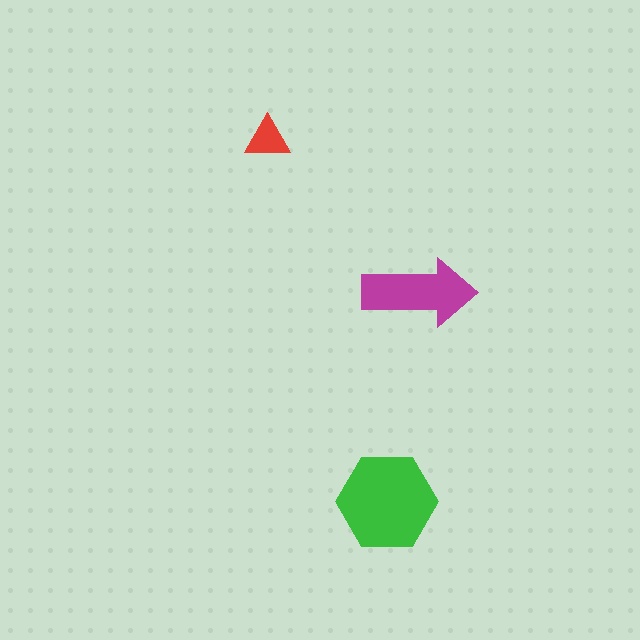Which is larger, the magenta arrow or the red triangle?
The magenta arrow.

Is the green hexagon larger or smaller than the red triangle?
Larger.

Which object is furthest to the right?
The magenta arrow is rightmost.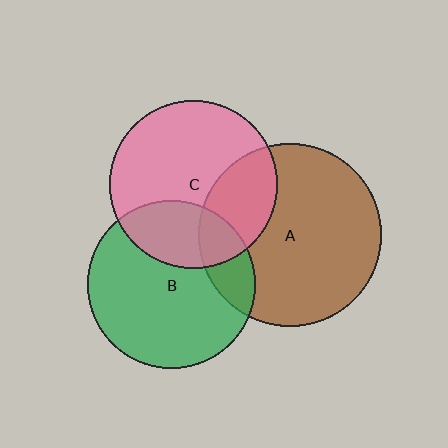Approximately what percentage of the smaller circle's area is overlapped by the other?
Approximately 30%.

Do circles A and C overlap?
Yes.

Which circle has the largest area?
Circle A (brown).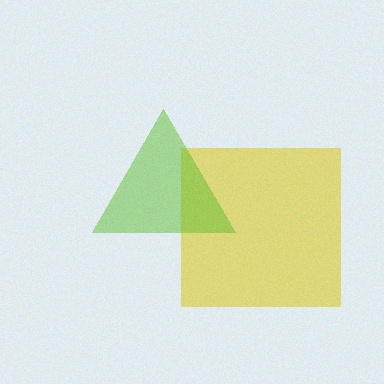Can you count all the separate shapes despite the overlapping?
Yes, there are 2 separate shapes.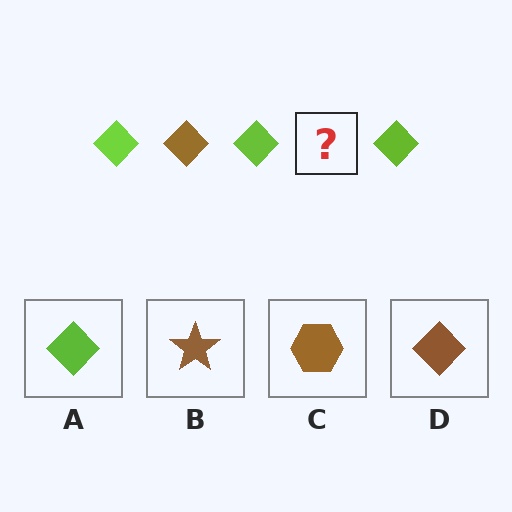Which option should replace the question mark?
Option D.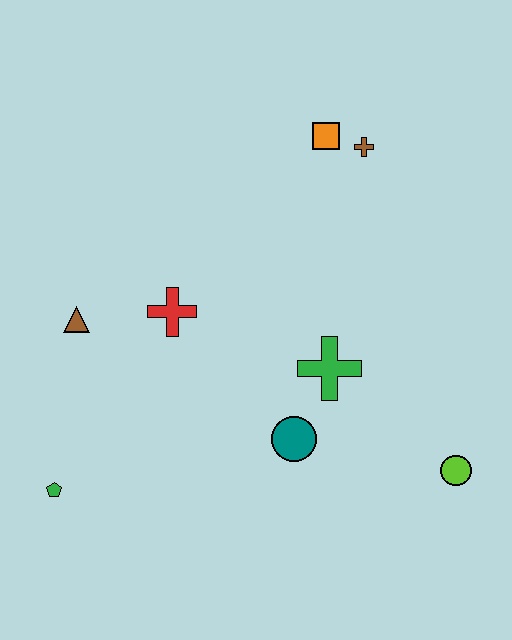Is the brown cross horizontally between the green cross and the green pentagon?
No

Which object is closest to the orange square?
The brown cross is closest to the orange square.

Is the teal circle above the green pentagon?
Yes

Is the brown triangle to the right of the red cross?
No